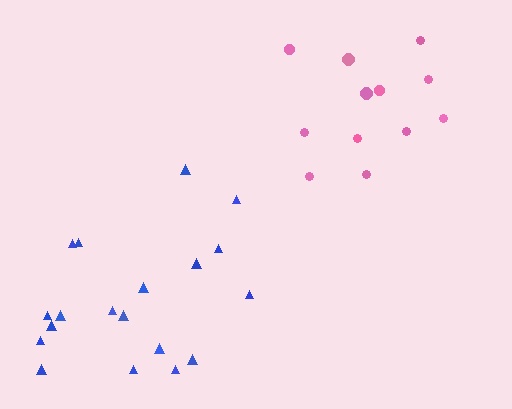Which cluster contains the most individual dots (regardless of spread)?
Blue (19).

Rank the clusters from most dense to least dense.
pink, blue.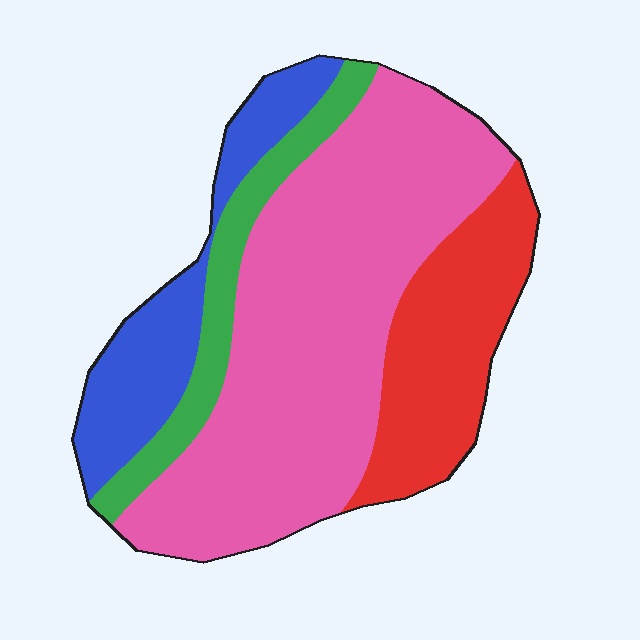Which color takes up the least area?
Green, at roughly 10%.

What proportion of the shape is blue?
Blue covers 16% of the shape.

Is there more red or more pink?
Pink.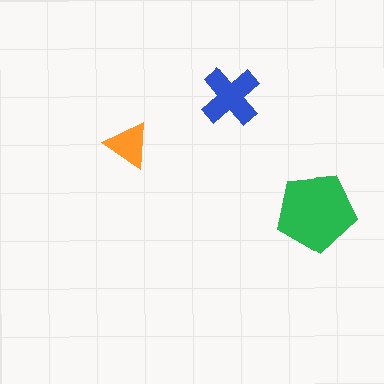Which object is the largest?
The green pentagon.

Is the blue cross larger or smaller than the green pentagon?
Smaller.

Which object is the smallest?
The orange triangle.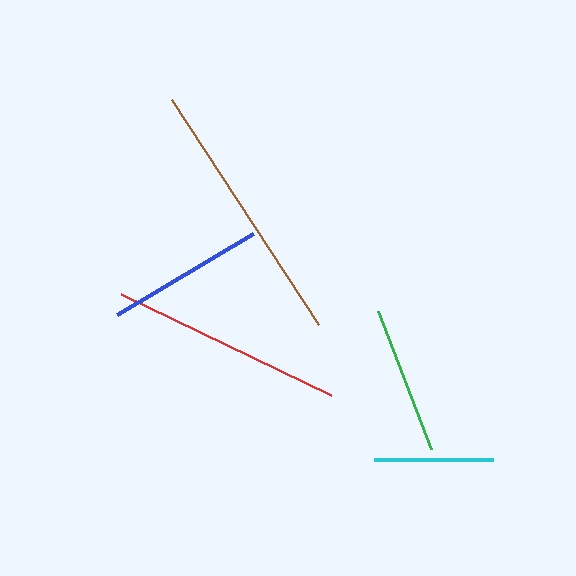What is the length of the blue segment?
The blue segment is approximately 158 pixels long.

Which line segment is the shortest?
The cyan line is the shortest at approximately 119 pixels.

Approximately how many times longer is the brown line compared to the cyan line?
The brown line is approximately 2.3 times the length of the cyan line.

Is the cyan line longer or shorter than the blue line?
The blue line is longer than the cyan line.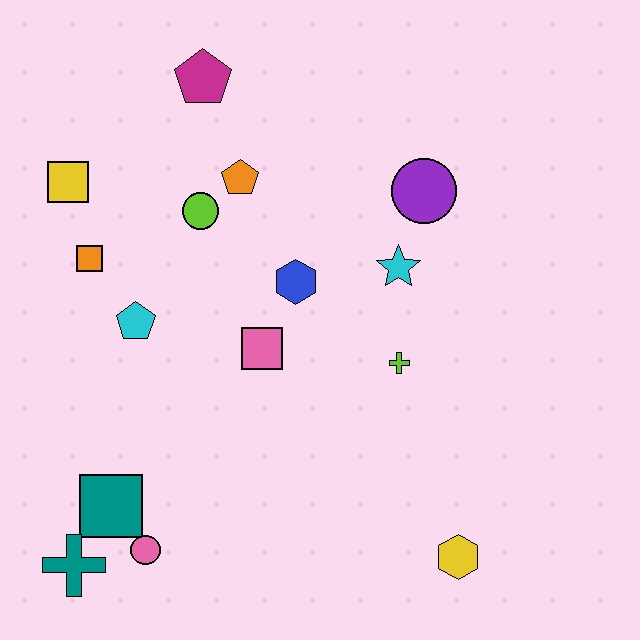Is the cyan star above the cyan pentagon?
Yes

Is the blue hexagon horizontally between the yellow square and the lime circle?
No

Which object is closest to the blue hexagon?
The pink square is closest to the blue hexagon.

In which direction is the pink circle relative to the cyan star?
The pink circle is below the cyan star.